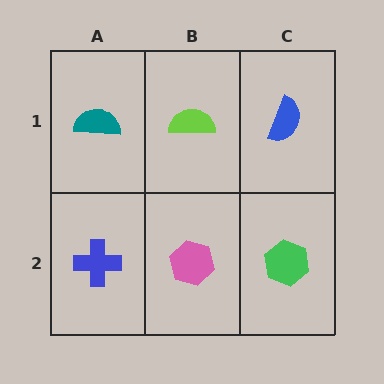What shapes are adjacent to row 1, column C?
A green hexagon (row 2, column C), a lime semicircle (row 1, column B).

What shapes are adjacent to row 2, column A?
A teal semicircle (row 1, column A), a pink hexagon (row 2, column B).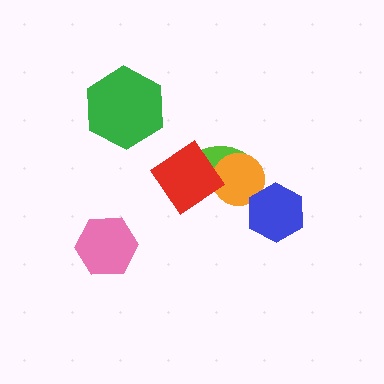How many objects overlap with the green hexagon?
0 objects overlap with the green hexagon.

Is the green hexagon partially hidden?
No, no other shape covers it.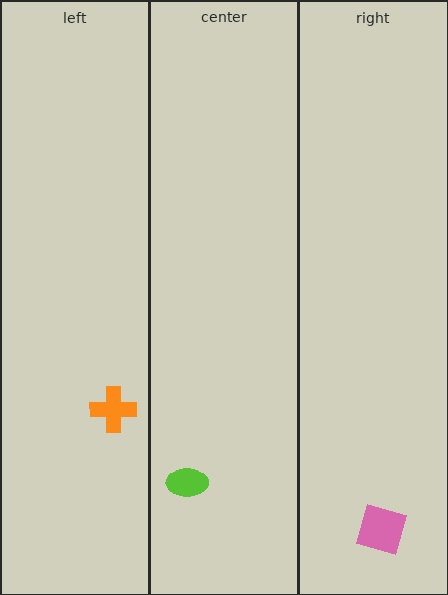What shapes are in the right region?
The pink square.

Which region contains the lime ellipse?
The center region.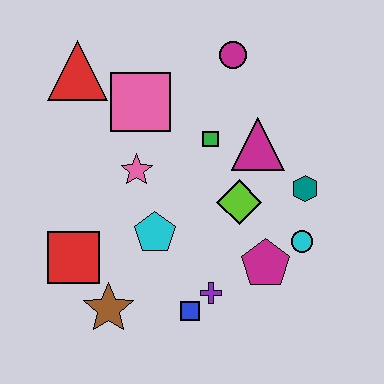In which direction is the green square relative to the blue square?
The green square is above the blue square.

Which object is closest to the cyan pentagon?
The pink star is closest to the cyan pentagon.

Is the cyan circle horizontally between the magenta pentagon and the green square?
No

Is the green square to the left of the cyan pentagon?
No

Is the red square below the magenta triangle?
Yes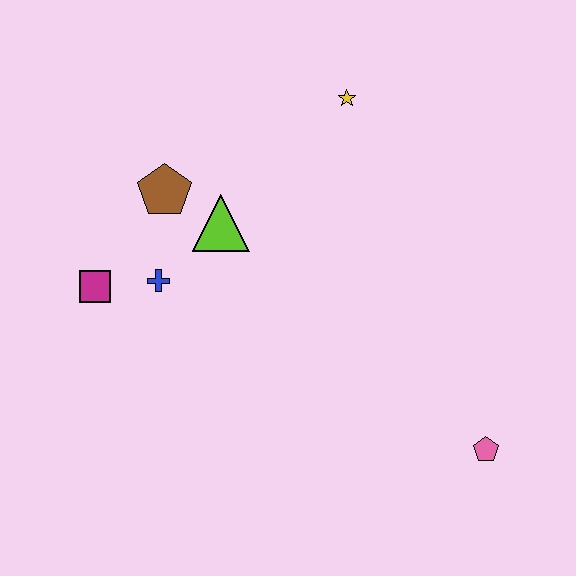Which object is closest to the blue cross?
The magenta square is closest to the blue cross.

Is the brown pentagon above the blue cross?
Yes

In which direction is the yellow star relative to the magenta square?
The yellow star is to the right of the magenta square.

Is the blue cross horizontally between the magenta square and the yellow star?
Yes